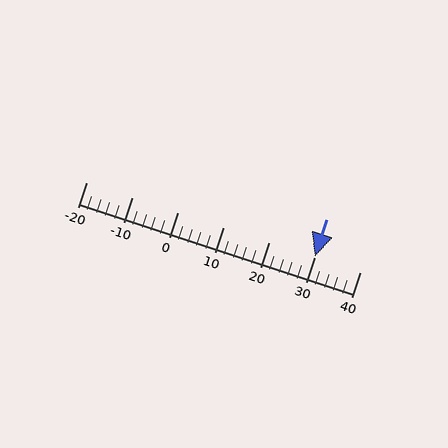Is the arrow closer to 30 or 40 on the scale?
The arrow is closer to 30.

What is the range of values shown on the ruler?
The ruler shows values from -20 to 40.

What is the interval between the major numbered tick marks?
The major tick marks are spaced 10 units apart.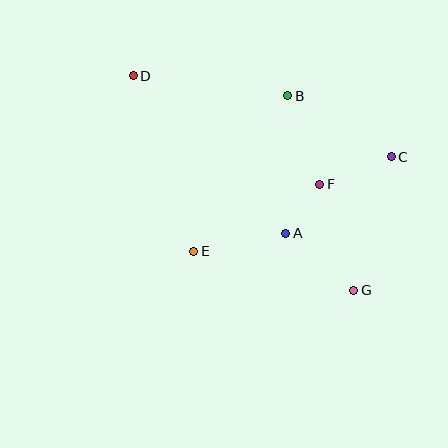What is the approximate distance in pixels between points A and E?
The distance between A and E is approximately 94 pixels.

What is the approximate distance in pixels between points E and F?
The distance between E and F is approximately 143 pixels.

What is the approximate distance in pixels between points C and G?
The distance between C and G is approximately 138 pixels.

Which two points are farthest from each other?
Points D and G are farthest from each other.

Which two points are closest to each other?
Points A and F are closest to each other.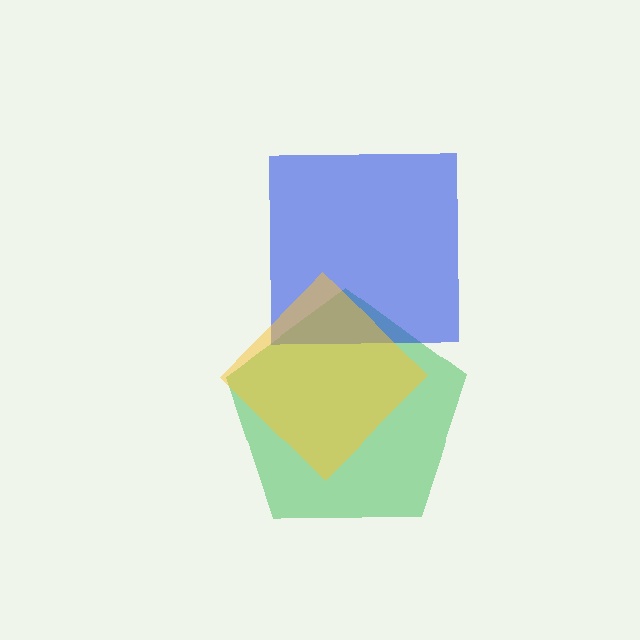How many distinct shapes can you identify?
There are 3 distinct shapes: a green pentagon, a blue square, a yellow diamond.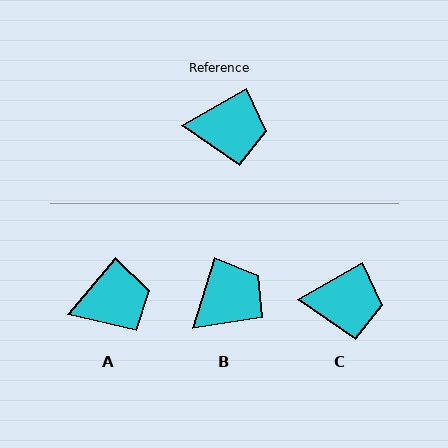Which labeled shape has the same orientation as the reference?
C.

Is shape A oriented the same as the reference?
No, it is off by about 21 degrees.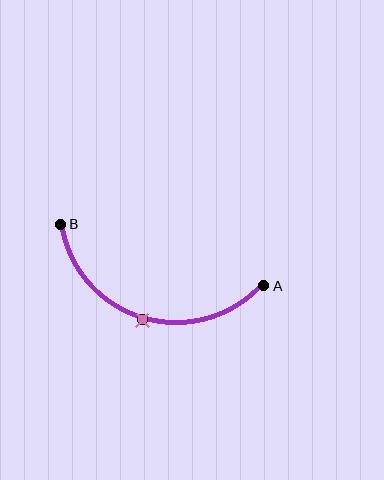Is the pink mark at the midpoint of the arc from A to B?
Yes. The pink mark lies on the arc at equal arc-length from both A and B — it is the arc midpoint.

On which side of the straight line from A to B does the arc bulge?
The arc bulges below the straight line connecting A and B.